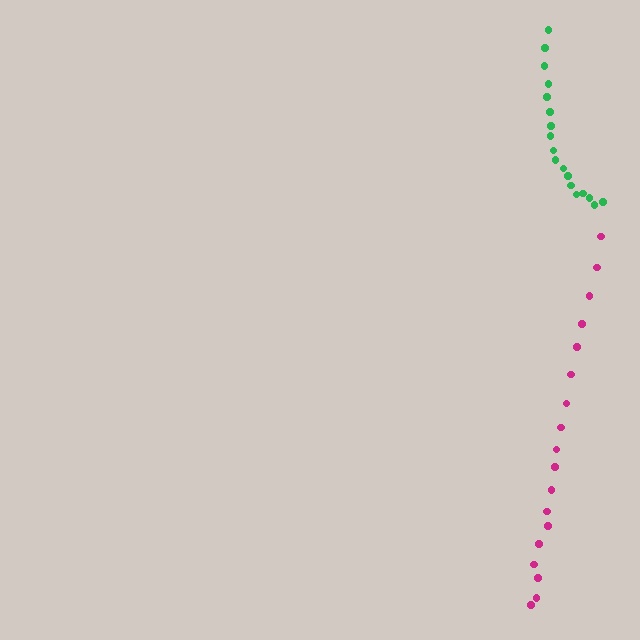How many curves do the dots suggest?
There are 2 distinct paths.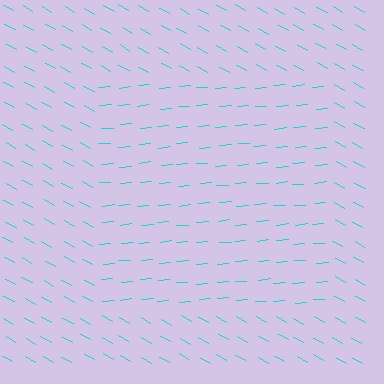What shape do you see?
I see a rectangle.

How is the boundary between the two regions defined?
The boundary is defined purely by a change in line orientation (approximately 34 degrees difference). All lines are the same color and thickness.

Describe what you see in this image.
The image is filled with small cyan line segments. A rectangle region in the image has lines oriented differently from the surrounding lines, creating a visible texture boundary.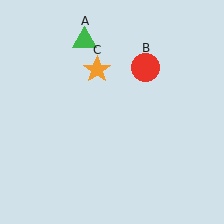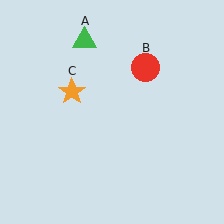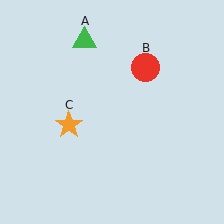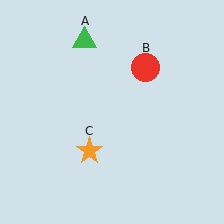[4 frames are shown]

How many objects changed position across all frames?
1 object changed position: orange star (object C).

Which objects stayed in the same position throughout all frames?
Green triangle (object A) and red circle (object B) remained stationary.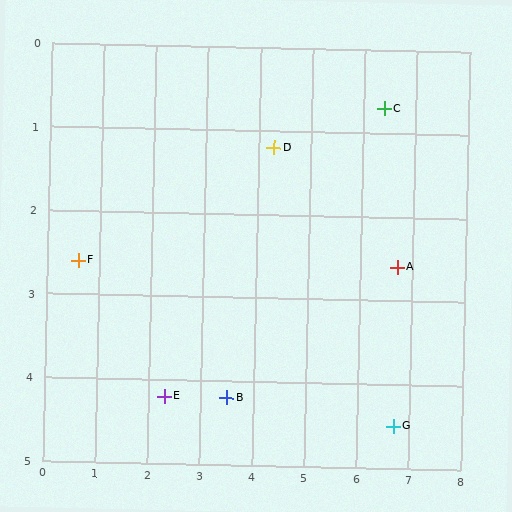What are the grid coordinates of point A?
Point A is at approximately (6.7, 2.6).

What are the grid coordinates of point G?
Point G is at approximately (6.7, 4.5).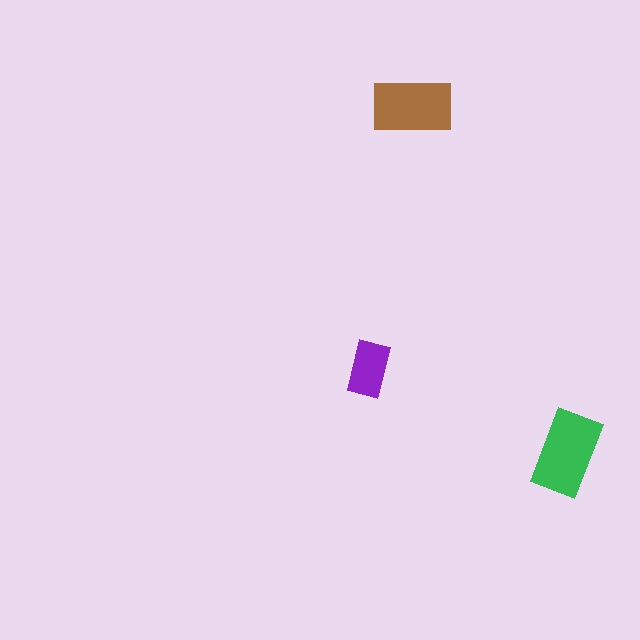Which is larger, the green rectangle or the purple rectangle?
The green one.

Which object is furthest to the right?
The green rectangle is rightmost.